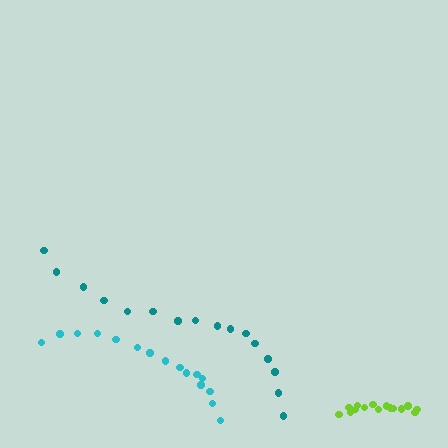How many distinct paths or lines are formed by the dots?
There are 3 distinct paths.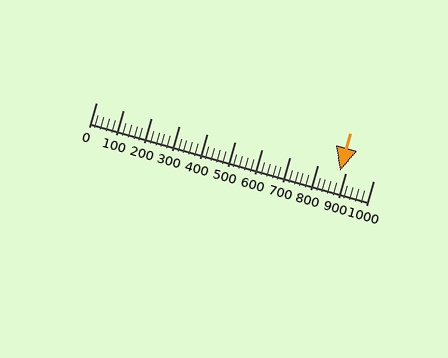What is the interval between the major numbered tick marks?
The major tick marks are spaced 100 units apart.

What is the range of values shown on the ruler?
The ruler shows values from 0 to 1000.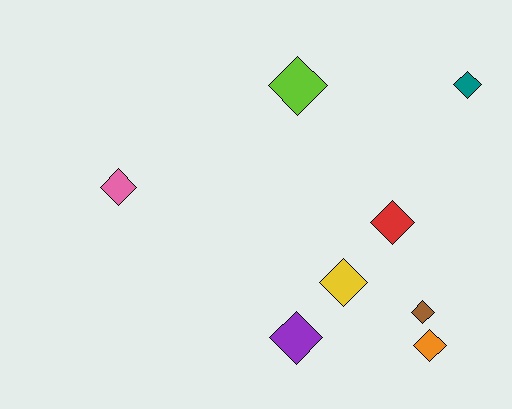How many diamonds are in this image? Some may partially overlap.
There are 8 diamonds.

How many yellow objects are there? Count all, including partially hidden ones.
There is 1 yellow object.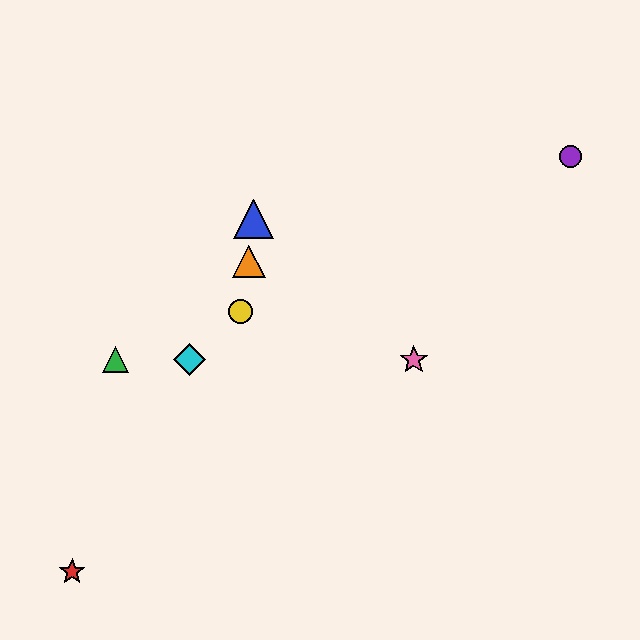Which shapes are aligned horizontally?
The green triangle, the cyan diamond, the pink star are aligned horizontally.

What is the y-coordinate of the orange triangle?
The orange triangle is at y≈261.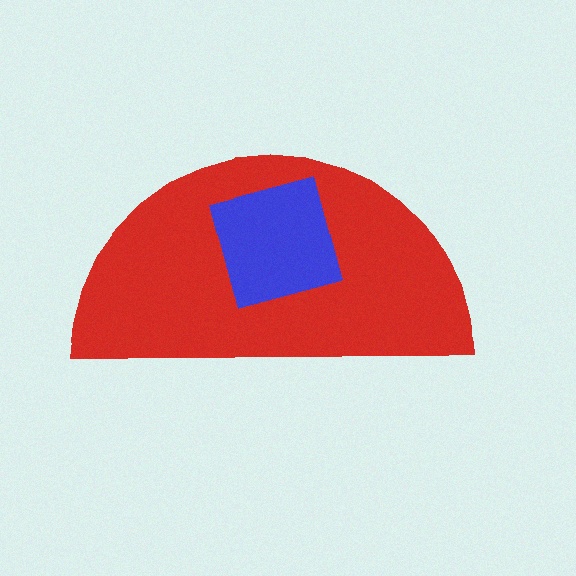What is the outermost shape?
The red semicircle.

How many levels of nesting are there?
2.